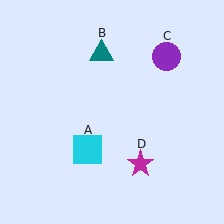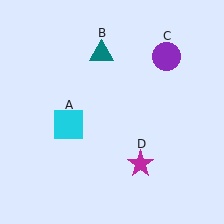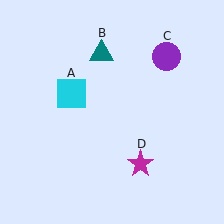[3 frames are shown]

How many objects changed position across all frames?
1 object changed position: cyan square (object A).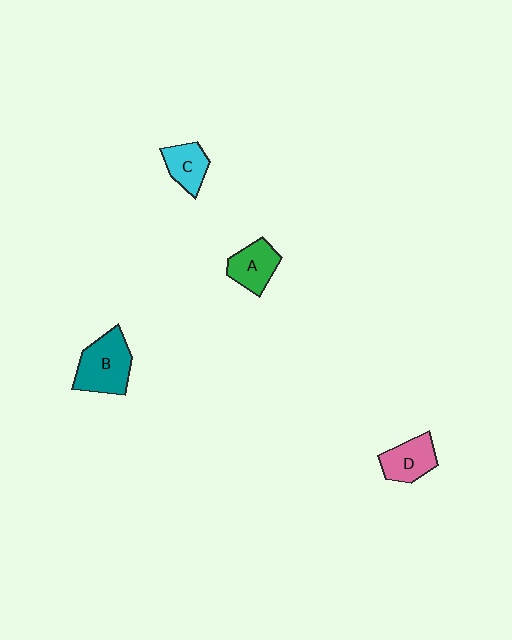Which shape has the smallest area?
Shape C (cyan).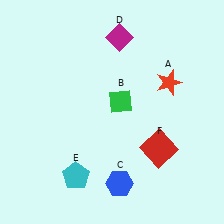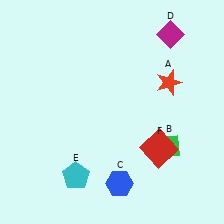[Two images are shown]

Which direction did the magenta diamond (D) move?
The magenta diamond (D) moved right.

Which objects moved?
The objects that moved are: the green diamond (B), the magenta diamond (D).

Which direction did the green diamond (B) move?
The green diamond (B) moved right.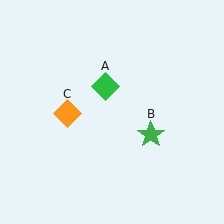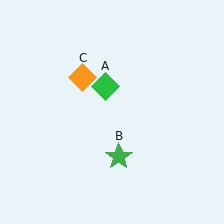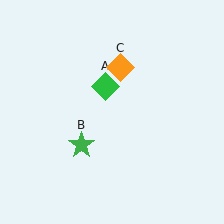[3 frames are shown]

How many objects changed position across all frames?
2 objects changed position: green star (object B), orange diamond (object C).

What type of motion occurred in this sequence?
The green star (object B), orange diamond (object C) rotated clockwise around the center of the scene.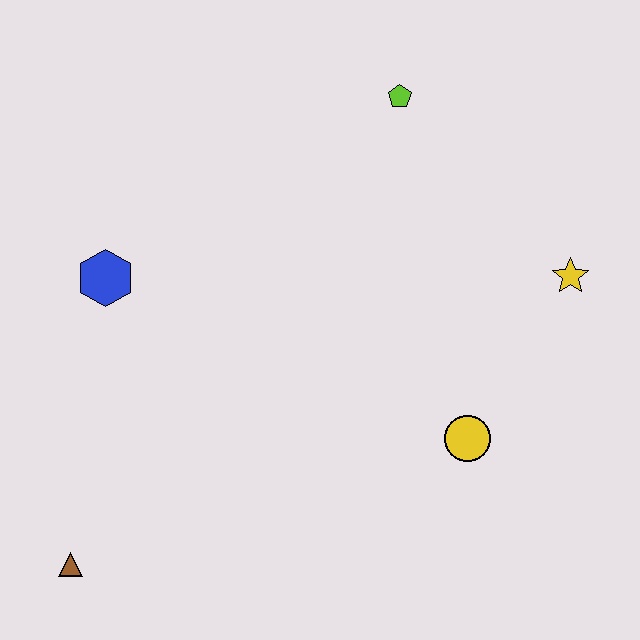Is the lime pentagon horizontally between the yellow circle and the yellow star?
No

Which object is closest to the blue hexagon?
The brown triangle is closest to the blue hexagon.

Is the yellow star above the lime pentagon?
No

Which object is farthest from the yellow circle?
The brown triangle is farthest from the yellow circle.